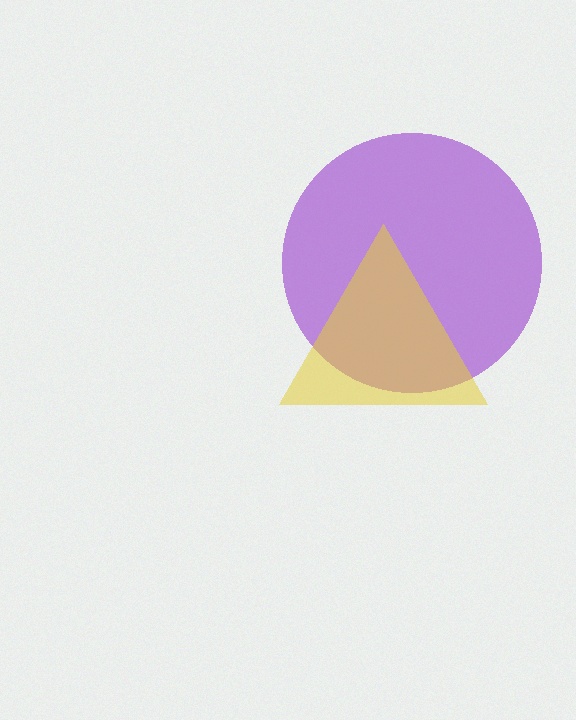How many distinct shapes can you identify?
There are 2 distinct shapes: a purple circle, a yellow triangle.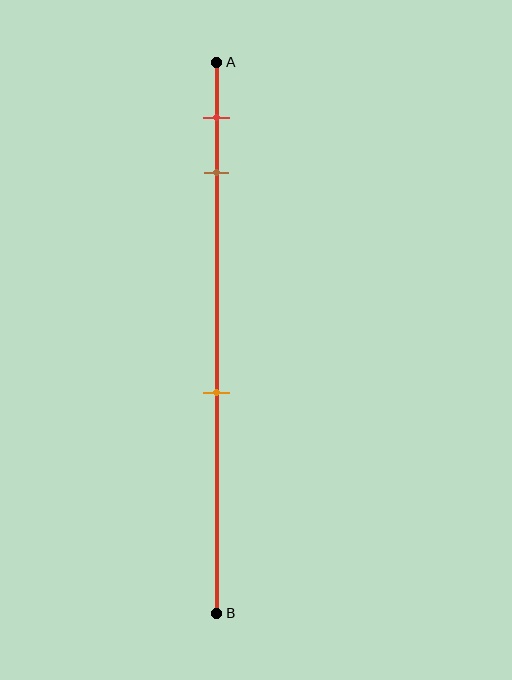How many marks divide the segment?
There are 3 marks dividing the segment.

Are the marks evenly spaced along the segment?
No, the marks are not evenly spaced.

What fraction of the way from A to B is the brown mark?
The brown mark is approximately 20% (0.2) of the way from A to B.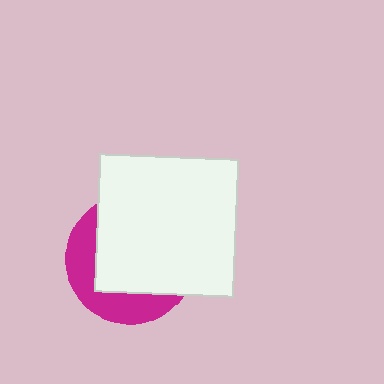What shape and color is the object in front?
The object in front is a white square.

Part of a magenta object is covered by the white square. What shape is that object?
It is a circle.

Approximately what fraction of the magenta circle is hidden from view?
Roughly 66% of the magenta circle is hidden behind the white square.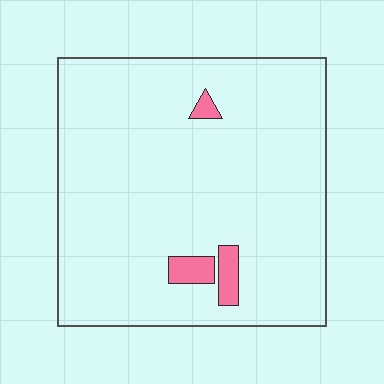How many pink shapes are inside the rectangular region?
3.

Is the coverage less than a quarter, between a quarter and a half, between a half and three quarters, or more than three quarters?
Less than a quarter.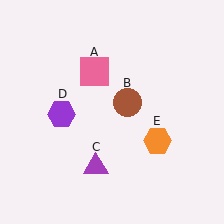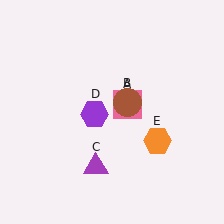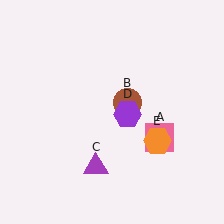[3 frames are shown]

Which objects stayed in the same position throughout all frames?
Brown circle (object B) and purple triangle (object C) and orange hexagon (object E) remained stationary.